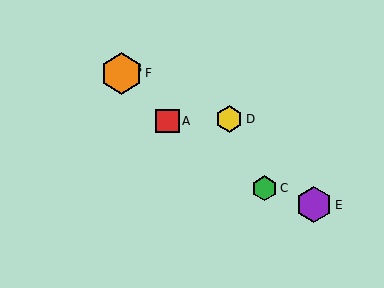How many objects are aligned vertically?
2 objects (B, F) are aligned vertically.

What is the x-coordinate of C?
Object C is at x≈264.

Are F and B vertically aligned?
Yes, both are at x≈121.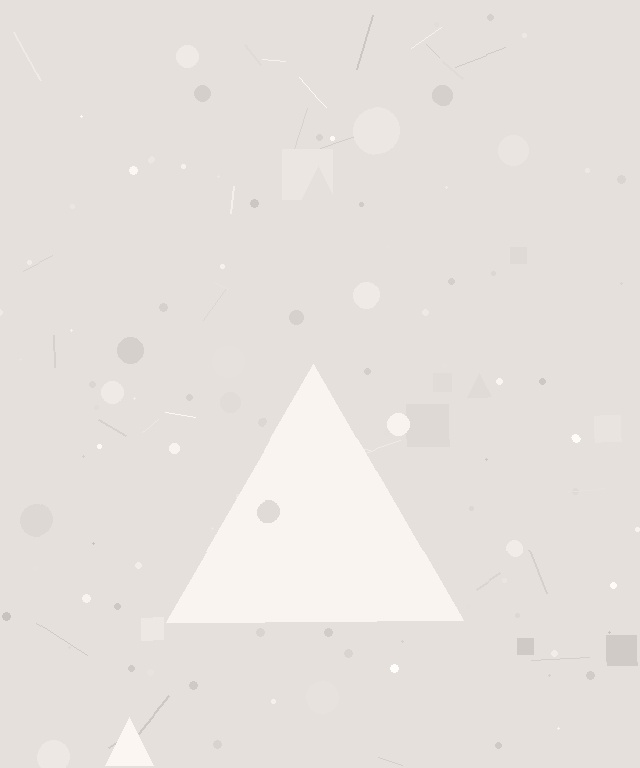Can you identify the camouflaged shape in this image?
The camouflaged shape is a triangle.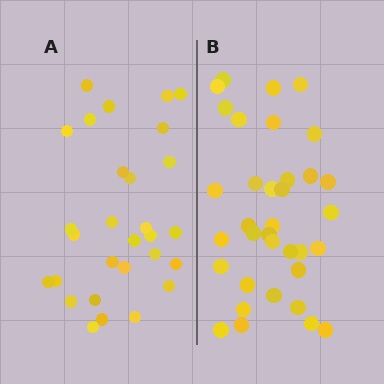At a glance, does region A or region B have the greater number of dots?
Region B (the right region) has more dots.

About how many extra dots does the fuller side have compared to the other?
Region B has about 6 more dots than region A.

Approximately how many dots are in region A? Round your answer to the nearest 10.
About 30 dots. (The exact count is 29, which rounds to 30.)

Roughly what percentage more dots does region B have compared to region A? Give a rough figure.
About 20% more.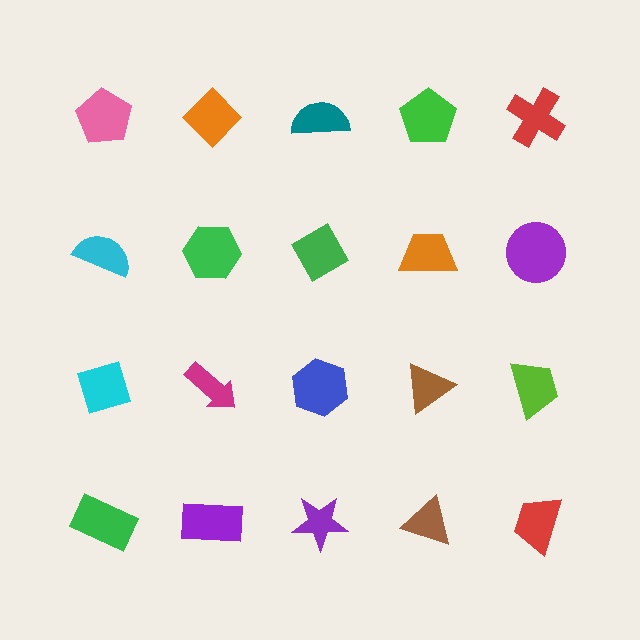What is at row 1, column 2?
An orange diamond.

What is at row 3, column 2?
A magenta arrow.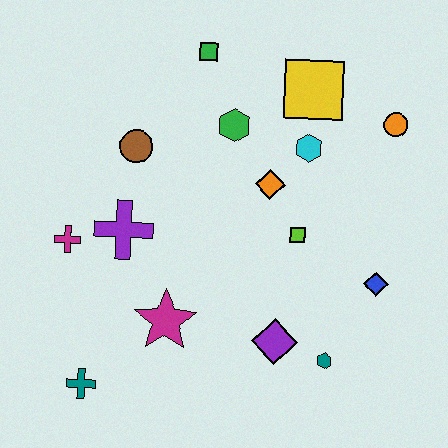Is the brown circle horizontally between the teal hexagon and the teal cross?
Yes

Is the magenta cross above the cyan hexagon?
No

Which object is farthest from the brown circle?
The teal hexagon is farthest from the brown circle.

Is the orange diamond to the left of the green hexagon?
No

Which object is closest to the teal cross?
The magenta star is closest to the teal cross.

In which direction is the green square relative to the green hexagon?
The green square is above the green hexagon.